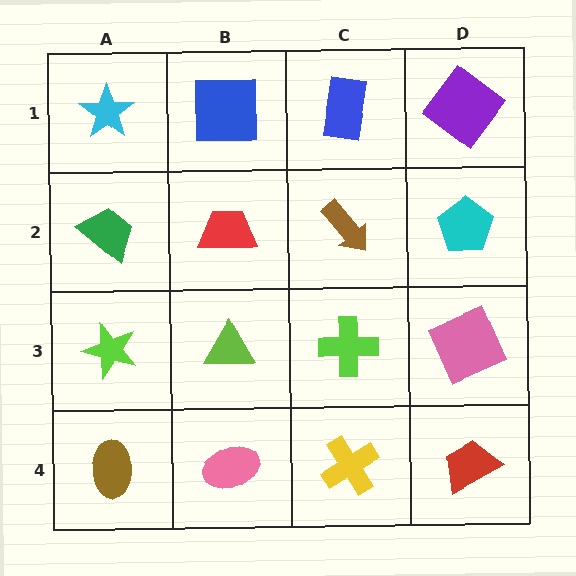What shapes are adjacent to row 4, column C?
A lime cross (row 3, column C), a pink ellipse (row 4, column B), a red trapezoid (row 4, column D).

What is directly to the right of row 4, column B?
A yellow cross.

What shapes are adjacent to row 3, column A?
A green trapezoid (row 2, column A), a brown ellipse (row 4, column A), a lime triangle (row 3, column B).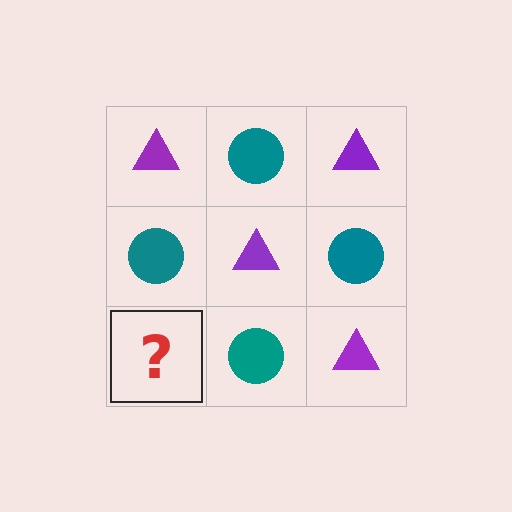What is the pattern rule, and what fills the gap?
The rule is that it alternates purple triangle and teal circle in a checkerboard pattern. The gap should be filled with a purple triangle.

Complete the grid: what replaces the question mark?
The question mark should be replaced with a purple triangle.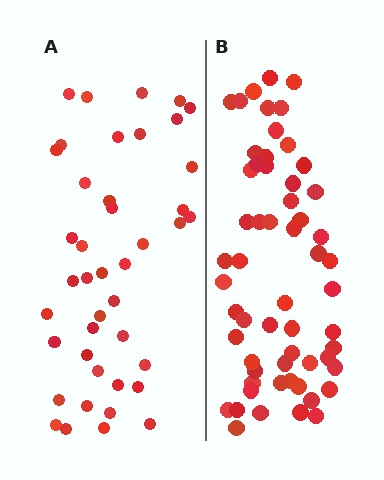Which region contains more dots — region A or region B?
Region B (the right region) has more dots.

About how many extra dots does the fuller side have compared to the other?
Region B has approximately 15 more dots than region A.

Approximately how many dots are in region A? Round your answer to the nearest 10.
About 40 dots. (The exact count is 42, which rounds to 40.)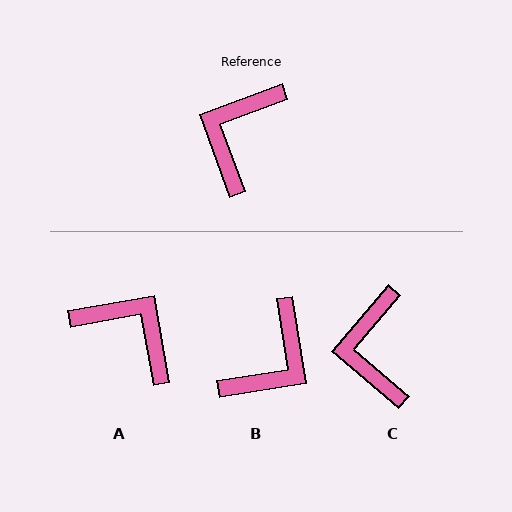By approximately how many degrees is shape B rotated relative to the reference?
Approximately 169 degrees counter-clockwise.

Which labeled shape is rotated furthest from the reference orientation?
B, about 169 degrees away.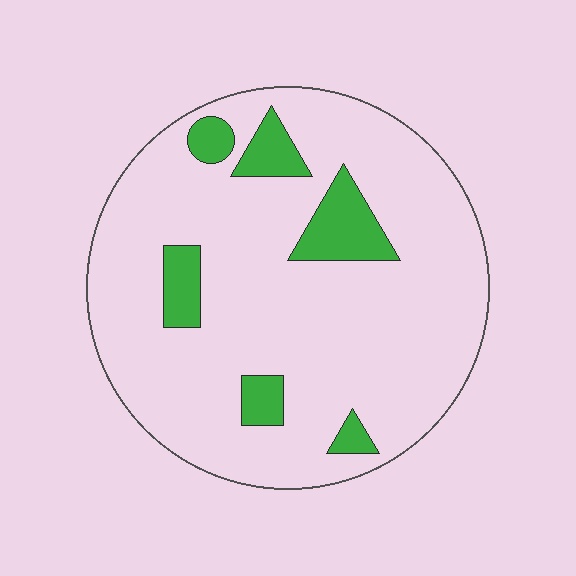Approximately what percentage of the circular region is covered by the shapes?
Approximately 15%.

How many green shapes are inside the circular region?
6.